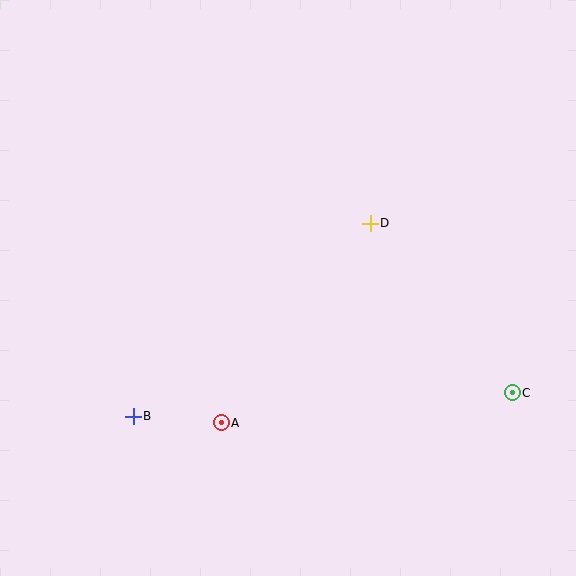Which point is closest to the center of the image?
Point D at (370, 223) is closest to the center.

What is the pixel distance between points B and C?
The distance between B and C is 380 pixels.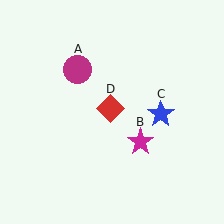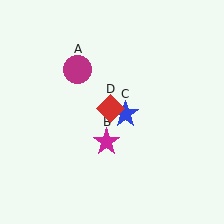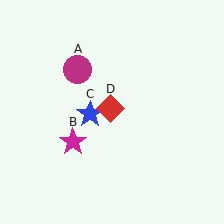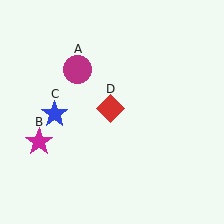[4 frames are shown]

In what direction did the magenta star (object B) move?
The magenta star (object B) moved left.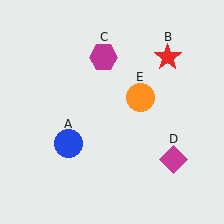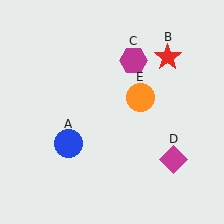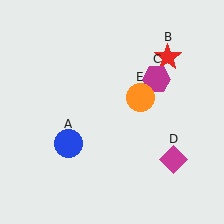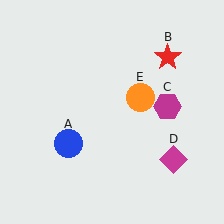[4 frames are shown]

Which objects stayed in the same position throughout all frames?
Blue circle (object A) and red star (object B) and magenta diamond (object D) and orange circle (object E) remained stationary.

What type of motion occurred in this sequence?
The magenta hexagon (object C) rotated clockwise around the center of the scene.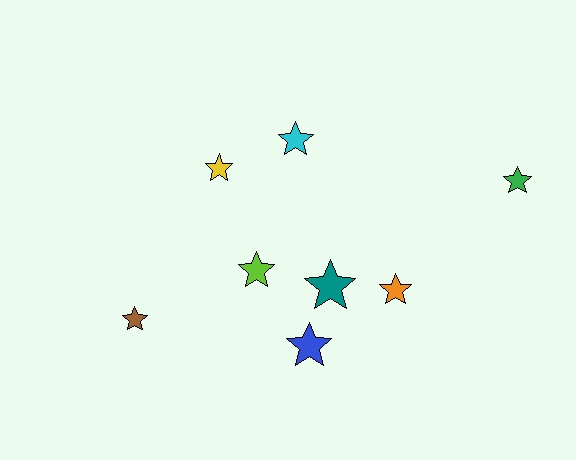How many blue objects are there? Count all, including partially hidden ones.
There is 1 blue object.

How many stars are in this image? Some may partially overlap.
There are 8 stars.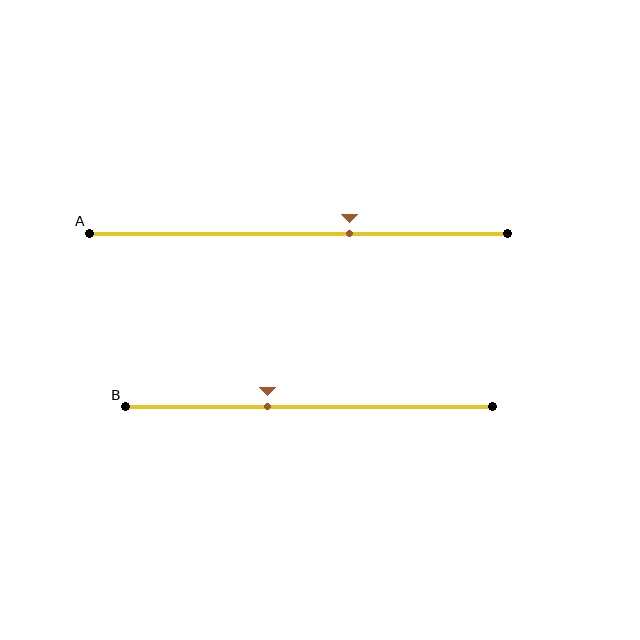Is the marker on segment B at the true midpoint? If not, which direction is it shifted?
No, the marker on segment B is shifted to the left by about 11% of the segment length.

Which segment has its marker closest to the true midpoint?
Segment B has its marker closest to the true midpoint.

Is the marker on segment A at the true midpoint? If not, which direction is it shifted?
No, the marker on segment A is shifted to the right by about 12% of the segment length.